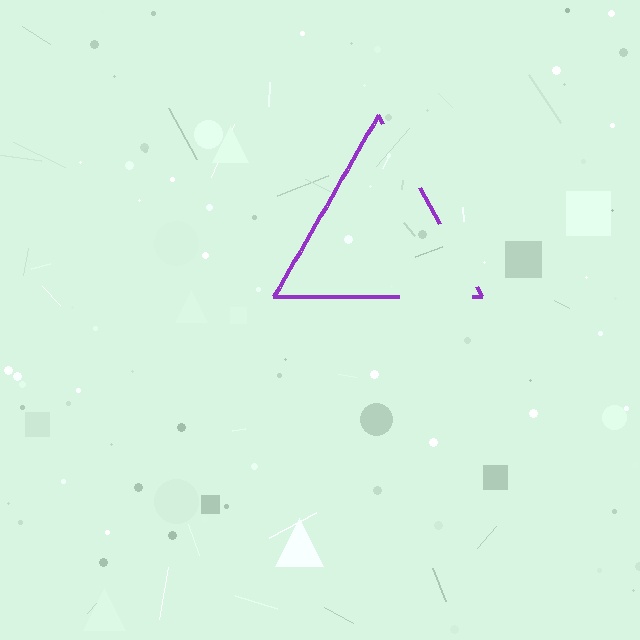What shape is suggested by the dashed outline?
The dashed outline suggests a triangle.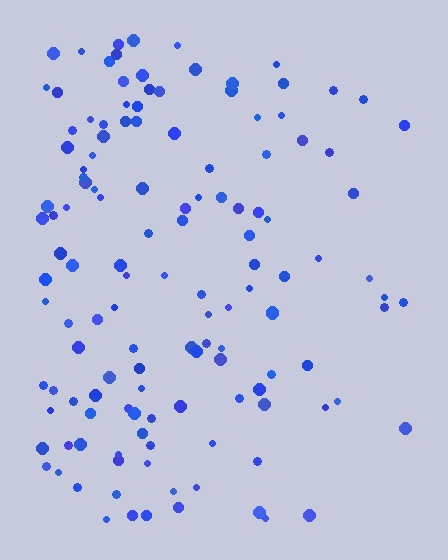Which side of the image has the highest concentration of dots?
The left.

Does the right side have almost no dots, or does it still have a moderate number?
Still a moderate number, just noticeably fewer than the left.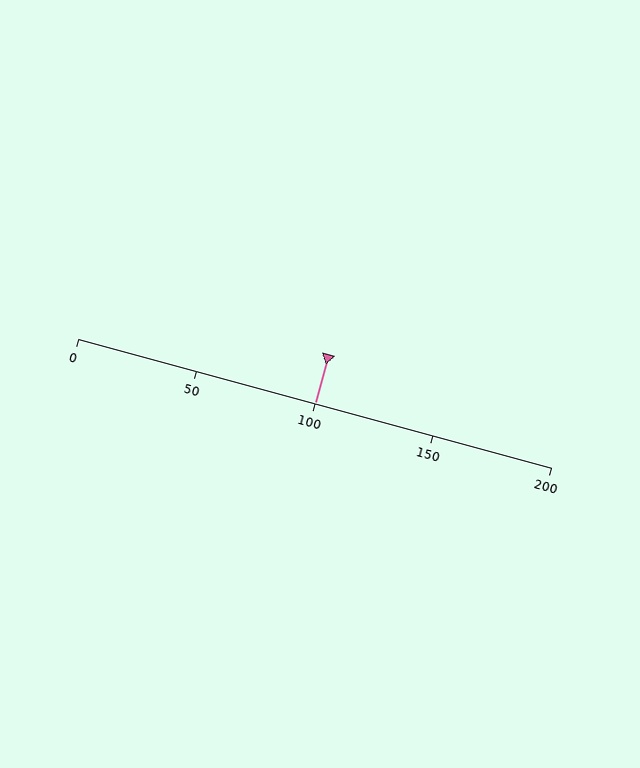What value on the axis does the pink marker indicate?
The marker indicates approximately 100.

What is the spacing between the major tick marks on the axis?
The major ticks are spaced 50 apart.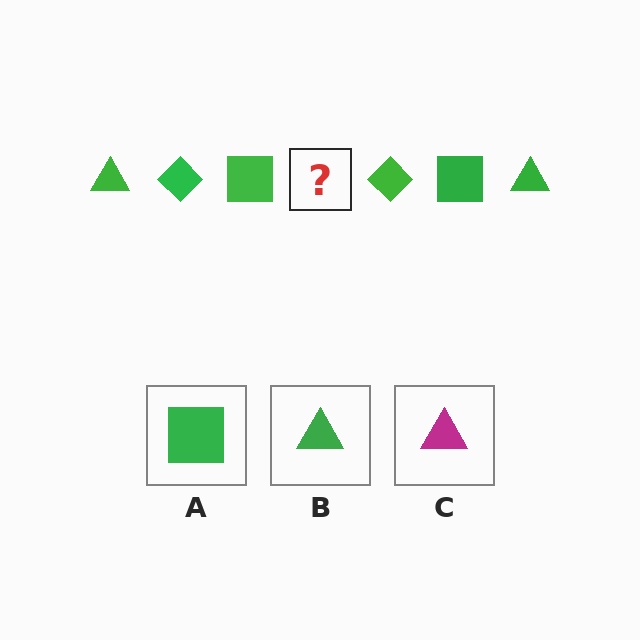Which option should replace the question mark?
Option B.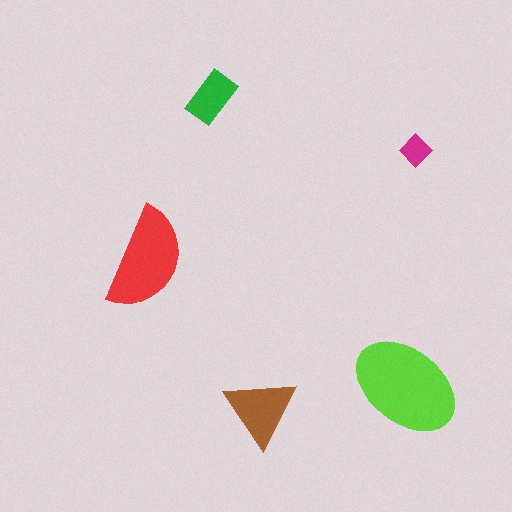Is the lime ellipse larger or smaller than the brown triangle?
Larger.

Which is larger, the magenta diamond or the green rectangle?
The green rectangle.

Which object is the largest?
The lime ellipse.